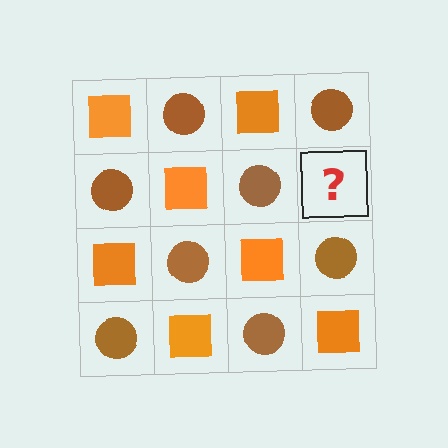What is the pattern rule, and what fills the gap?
The rule is that it alternates orange square and brown circle in a checkerboard pattern. The gap should be filled with an orange square.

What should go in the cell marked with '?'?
The missing cell should contain an orange square.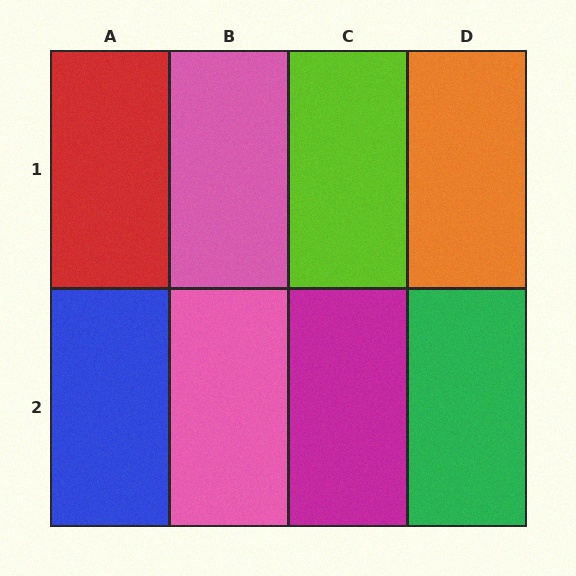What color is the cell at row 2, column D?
Green.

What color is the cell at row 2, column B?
Pink.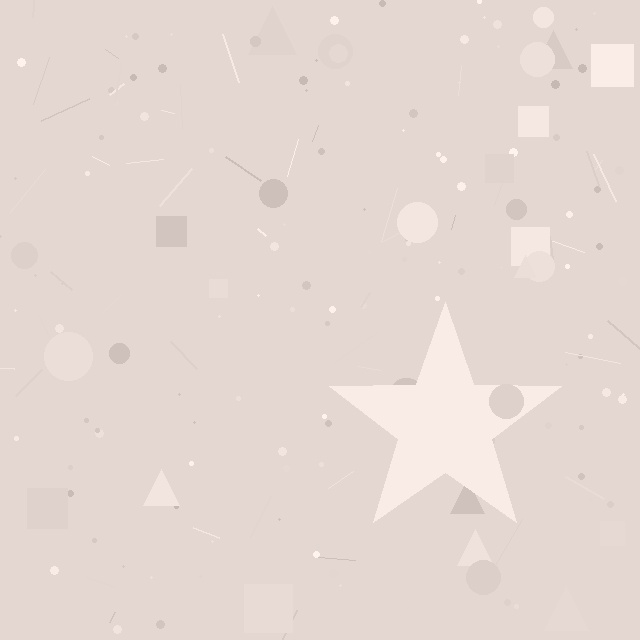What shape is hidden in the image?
A star is hidden in the image.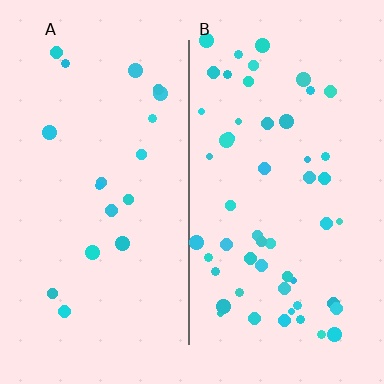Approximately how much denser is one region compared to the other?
Approximately 3.0× — region B over region A.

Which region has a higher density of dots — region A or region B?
B (the right).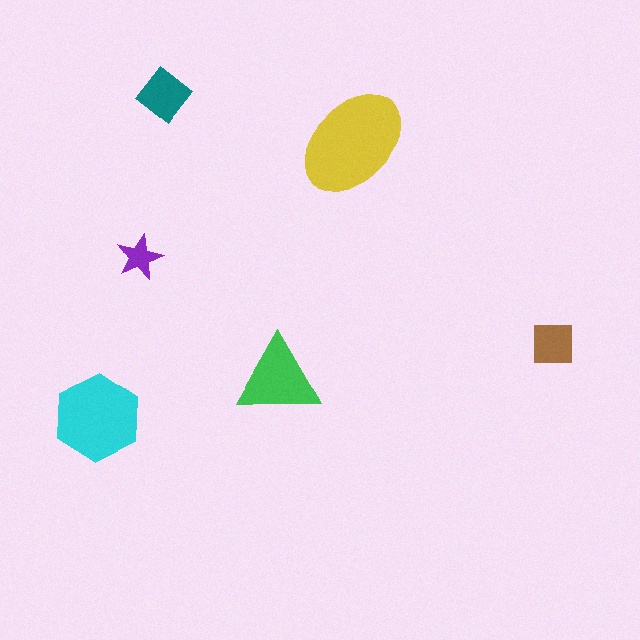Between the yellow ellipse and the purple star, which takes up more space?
The yellow ellipse.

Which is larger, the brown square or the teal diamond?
The teal diamond.